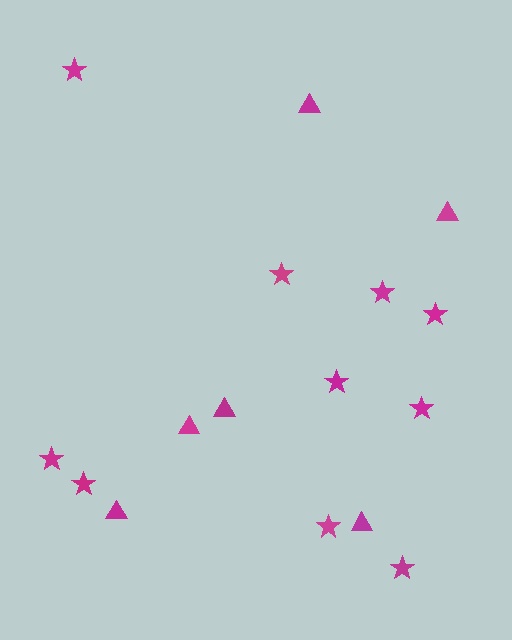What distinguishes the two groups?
There are 2 groups: one group of triangles (6) and one group of stars (10).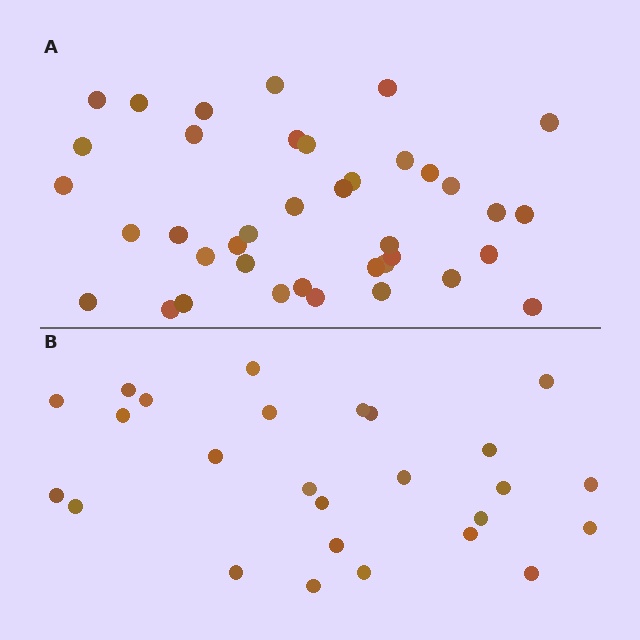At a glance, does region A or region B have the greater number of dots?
Region A (the top region) has more dots.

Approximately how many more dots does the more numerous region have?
Region A has approximately 15 more dots than region B.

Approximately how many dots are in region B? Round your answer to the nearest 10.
About 30 dots. (The exact count is 26, which rounds to 30.)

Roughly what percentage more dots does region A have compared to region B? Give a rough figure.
About 50% more.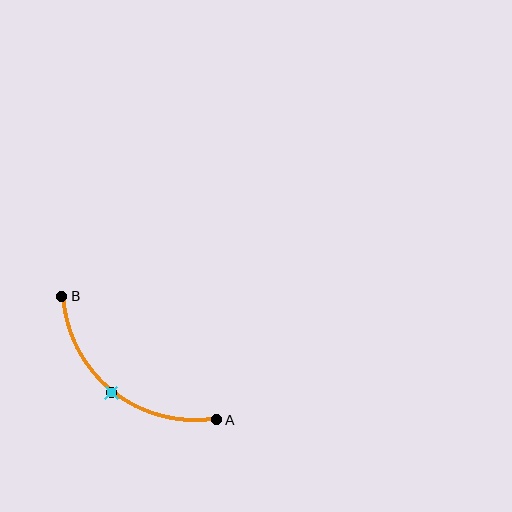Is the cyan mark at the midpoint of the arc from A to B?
Yes. The cyan mark lies on the arc at equal arc-length from both A and B — it is the arc midpoint.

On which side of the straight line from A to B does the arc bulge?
The arc bulges below and to the left of the straight line connecting A and B.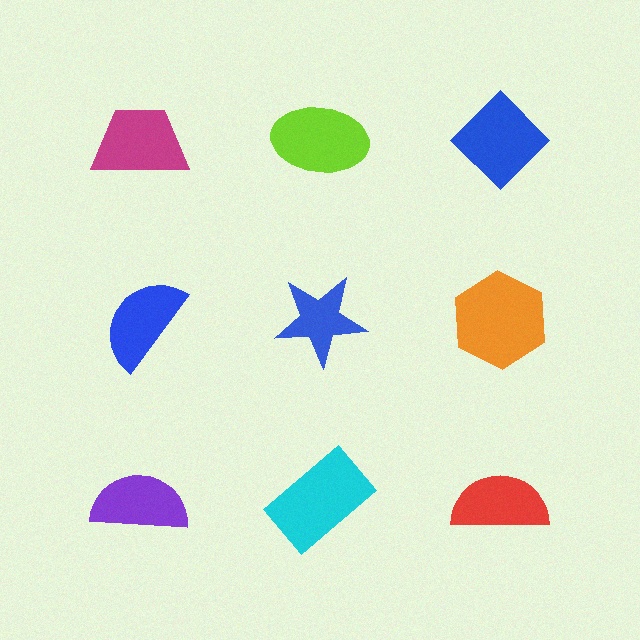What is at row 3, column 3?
A red semicircle.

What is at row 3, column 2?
A cyan rectangle.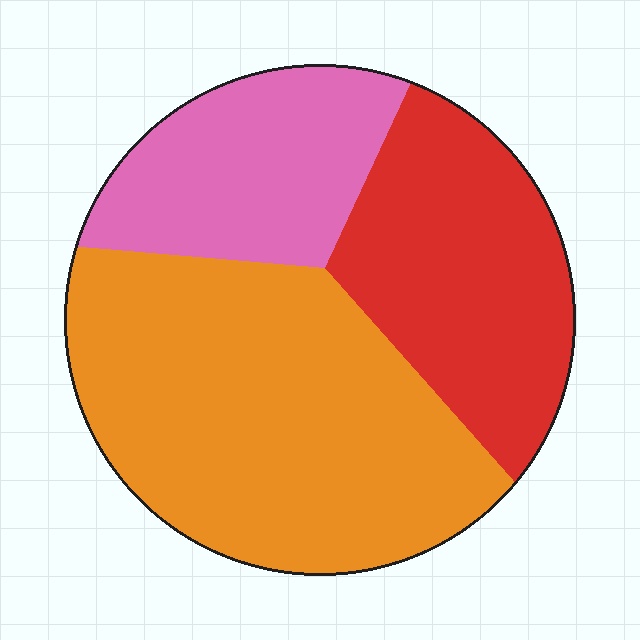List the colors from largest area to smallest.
From largest to smallest: orange, red, pink.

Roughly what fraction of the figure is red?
Red covers 28% of the figure.